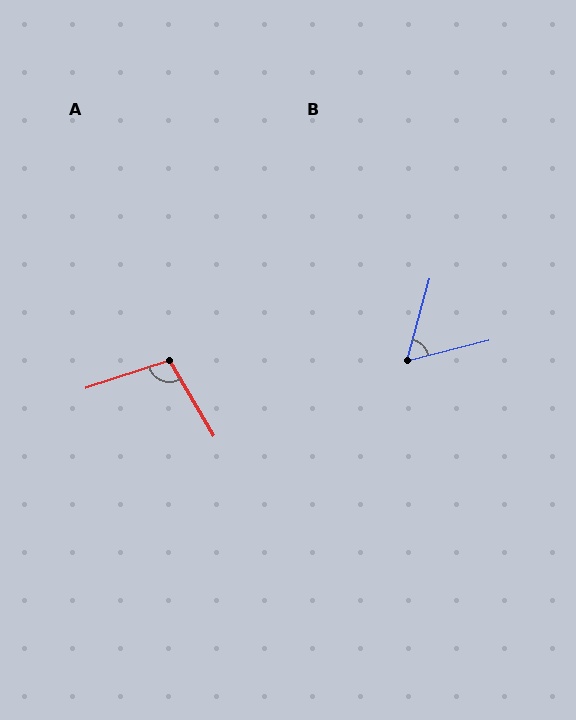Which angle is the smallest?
B, at approximately 61 degrees.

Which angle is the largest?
A, at approximately 103 degrees.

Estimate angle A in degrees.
Approximately 103 degrees.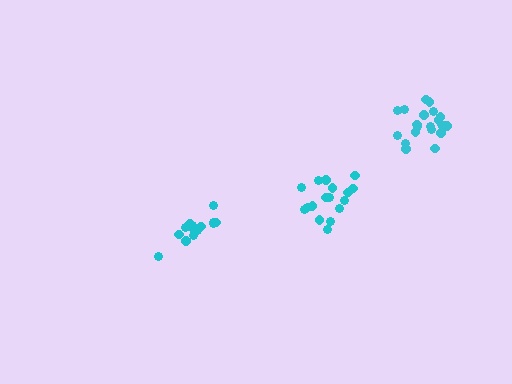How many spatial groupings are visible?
There are 3 spatial groupings.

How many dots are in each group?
Group 1: 14 dots, Group 2: 17 dots, Group 3: 20 dots (51 total).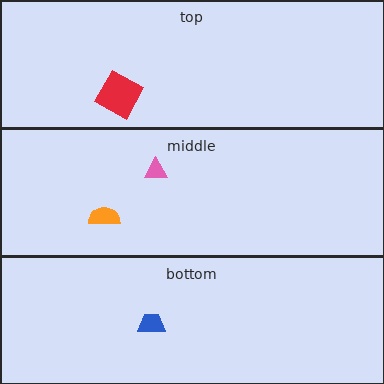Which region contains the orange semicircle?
The middle region.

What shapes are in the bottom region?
The blue trapezoid.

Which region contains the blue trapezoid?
The bottom region.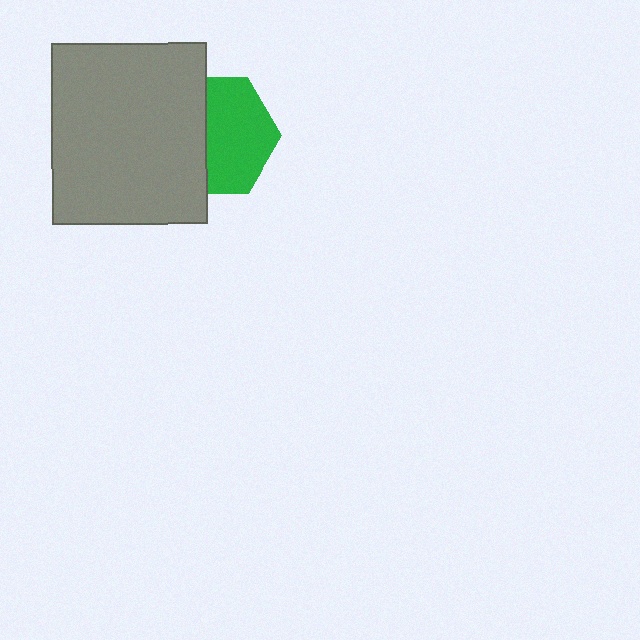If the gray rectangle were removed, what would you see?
You would see the complete green hexagon.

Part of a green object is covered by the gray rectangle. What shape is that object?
It is a hexagon.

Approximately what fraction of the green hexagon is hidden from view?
Roughly 42% of the green hexagon is hidden behind the gray rectangle.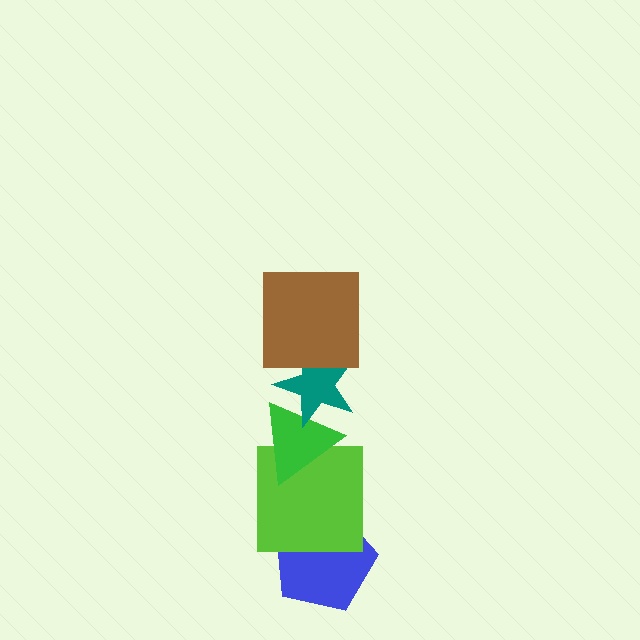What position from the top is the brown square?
The brown square is 1st from the top.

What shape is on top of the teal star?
The brown square is on top of the teal star.